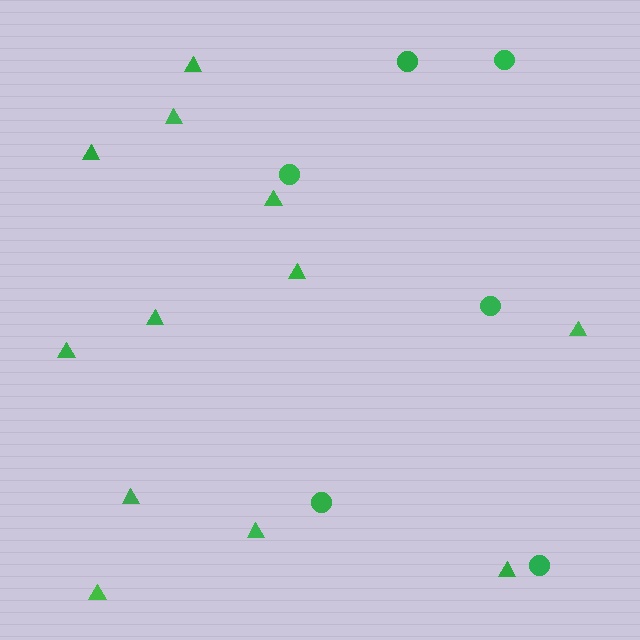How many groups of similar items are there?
There are 2 groups: one group of circles (6) and one group of triangles (12).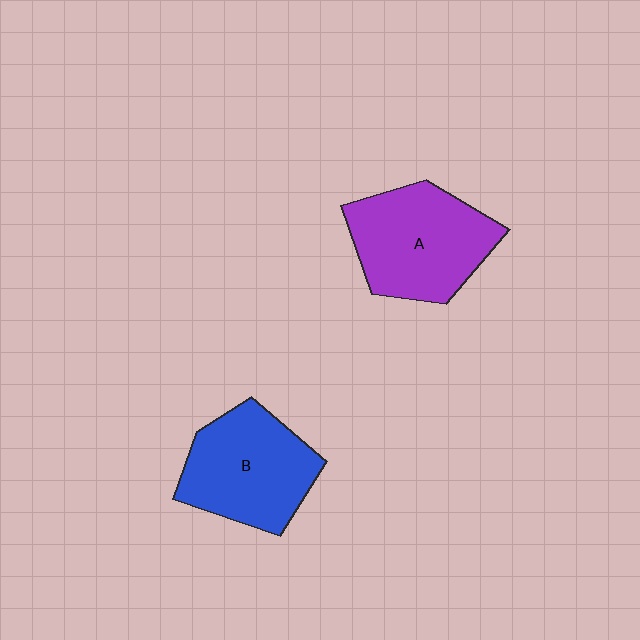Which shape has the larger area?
Shape A (purple).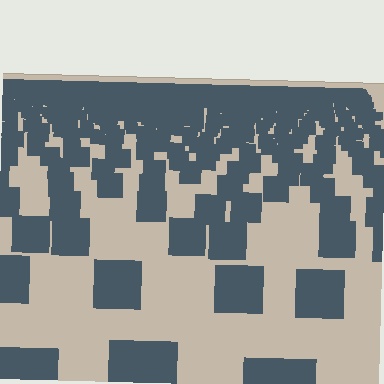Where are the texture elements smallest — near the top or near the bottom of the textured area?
Near the top.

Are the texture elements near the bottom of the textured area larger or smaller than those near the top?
Larger. Near the bottom, elements are closer to the viewer and appear at a bigger on-screen size.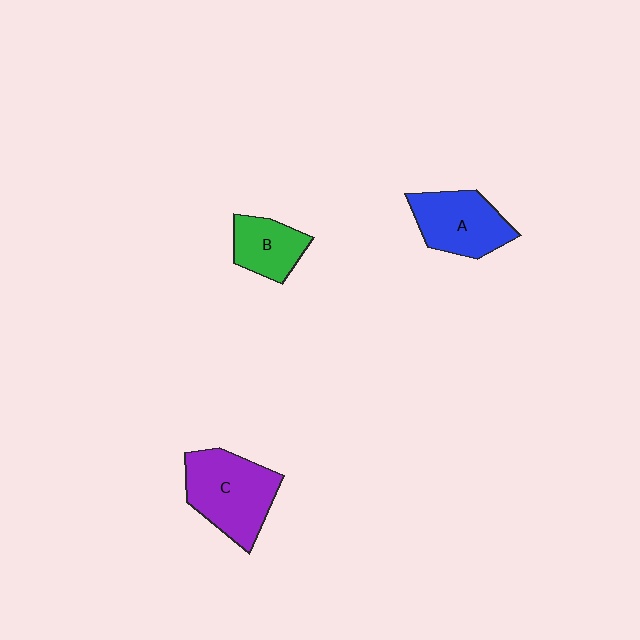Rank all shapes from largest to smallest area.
From largest to smallest: C (purple), A (blue), B (green).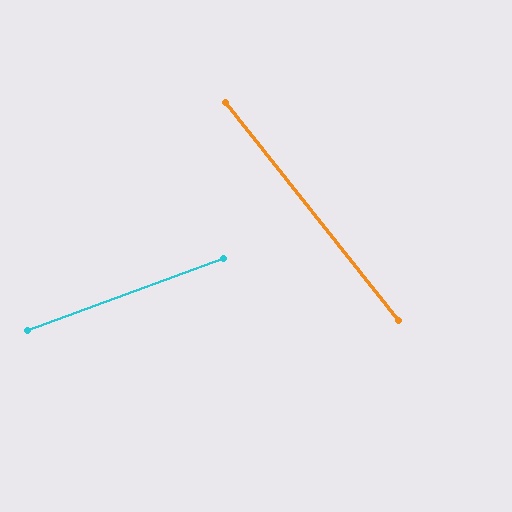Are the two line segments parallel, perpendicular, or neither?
Neither parallel nor perpendicular — they differ by about 72°.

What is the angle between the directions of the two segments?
Approximately 72 degrees.